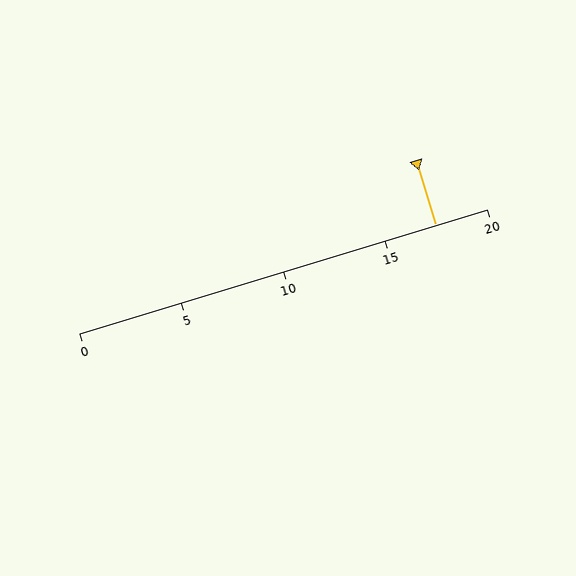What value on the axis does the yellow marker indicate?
The marker indicates approximately 17.5.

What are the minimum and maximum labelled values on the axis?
The axis runs from 0 to 20.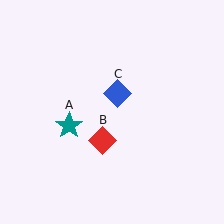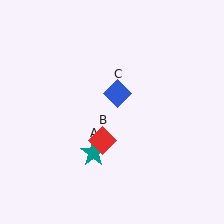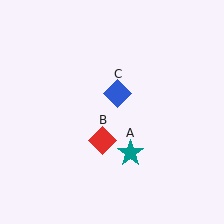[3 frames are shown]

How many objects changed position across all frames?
1 object changed position: teal star (object A).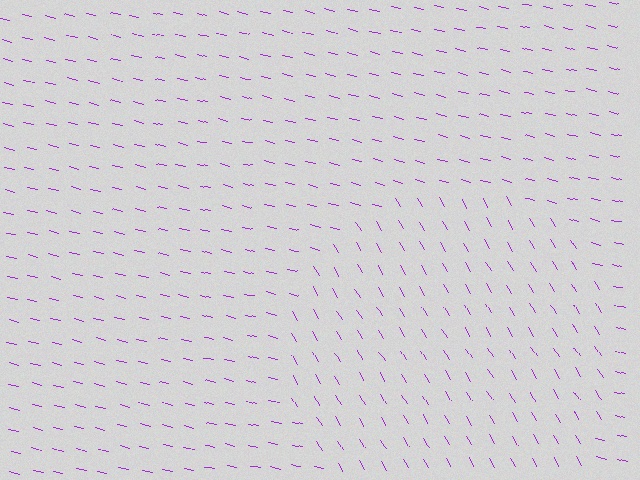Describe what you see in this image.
The image is filled with small purple line segments. A circle region in the image has lines oriented differently from the surrounding lines, creating a visible texture boundary.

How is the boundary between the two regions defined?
The boundary is defined purely by a change in line orientation (approximately 45 degrees difference). All lines are the same color and thickness.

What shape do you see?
I see a circle.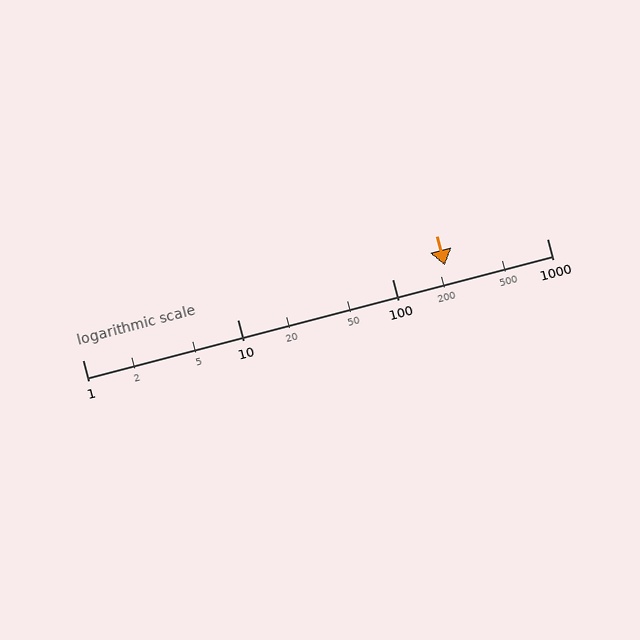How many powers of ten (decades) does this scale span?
The scale spans 3 decades, from 1 to 1000.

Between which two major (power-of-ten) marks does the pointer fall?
The pointer is between 100 and 1000.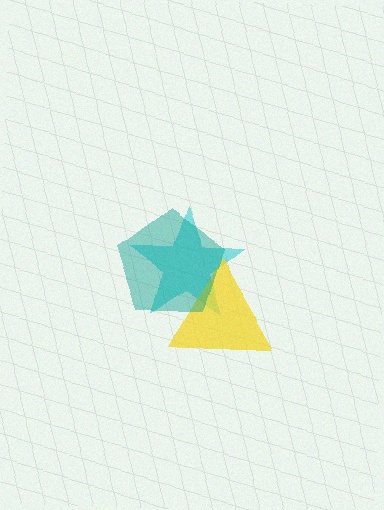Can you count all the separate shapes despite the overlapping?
Yes, there are 3 separate shapes.